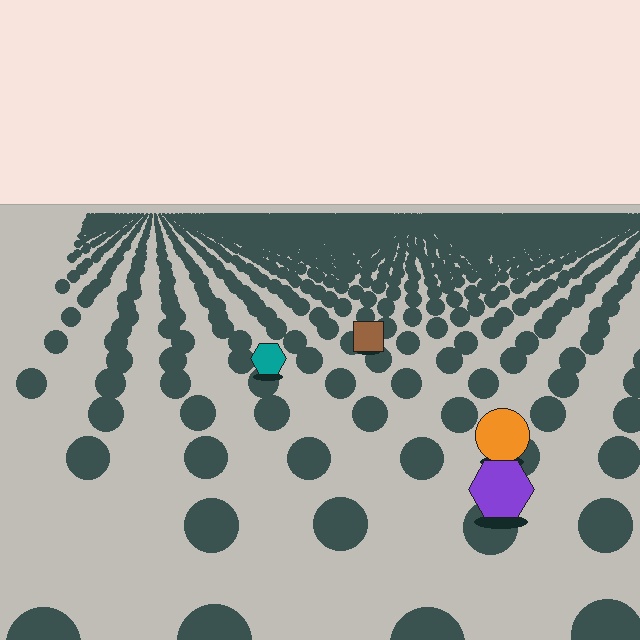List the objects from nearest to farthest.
From nearest to farthest: the purple hexagon, the orange circle, the teal hexagon, the brown square.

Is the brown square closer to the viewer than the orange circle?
No. The orange circle is closer — you can tell from the texture gradient: the ground texture is coarser near it.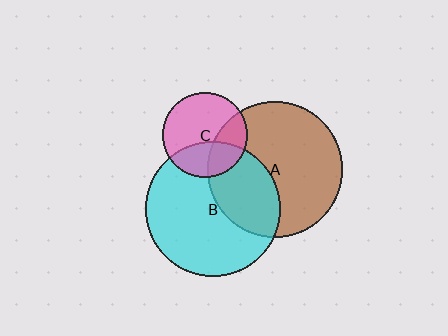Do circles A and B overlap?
Yes.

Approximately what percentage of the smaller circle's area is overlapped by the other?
Approximately 35%.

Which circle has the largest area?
Circle A (brown).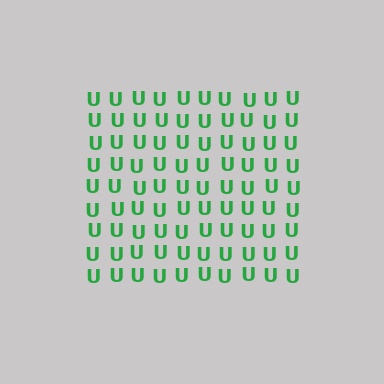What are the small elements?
The small elements are letter U's.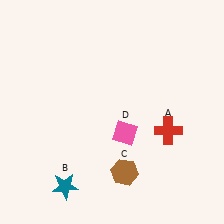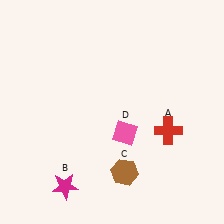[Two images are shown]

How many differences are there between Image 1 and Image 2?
There is 1 difference between the two images.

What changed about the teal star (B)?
In Image 1, B is teal. In Image 2, it changed to magenta.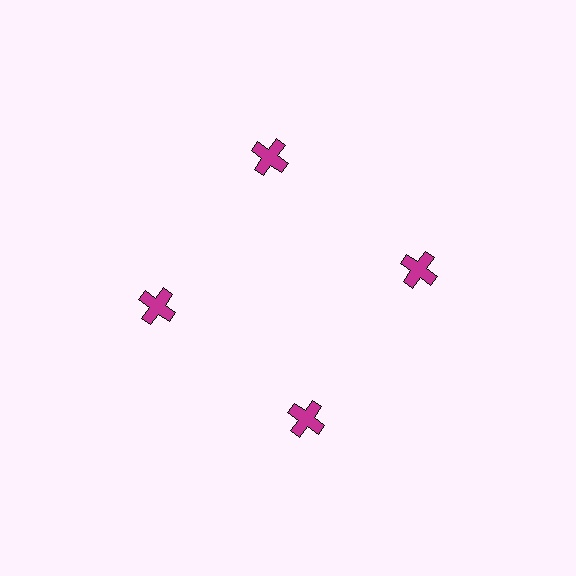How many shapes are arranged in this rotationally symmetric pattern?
There are 4 shapes, arranged in 4 groups of 1.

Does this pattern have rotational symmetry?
Yes, this pattern has 4-fold rotational symmetry. It looks the same after rotating 90 degrees around the center.